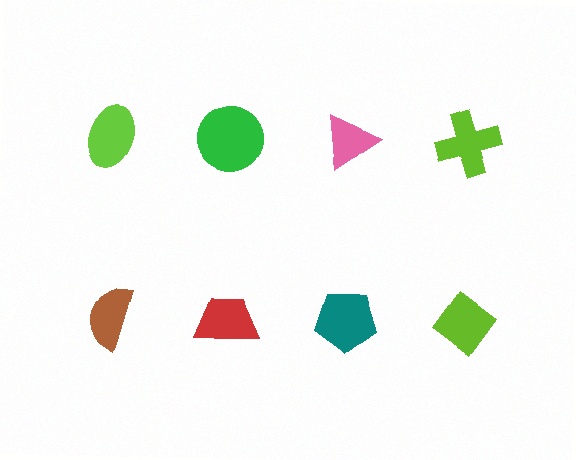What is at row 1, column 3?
A pink triangle.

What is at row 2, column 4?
A lime diamond.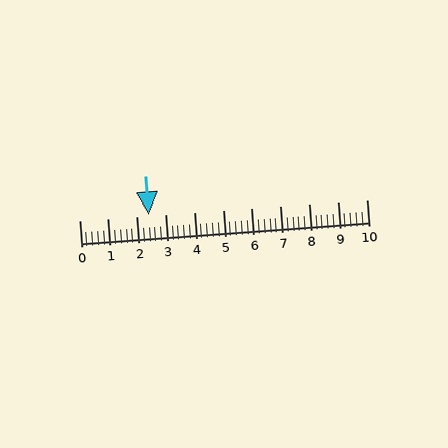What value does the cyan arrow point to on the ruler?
The cyan arrow points to approximately 2.4.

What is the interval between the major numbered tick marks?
The major tick marks are spaced 1 units apart.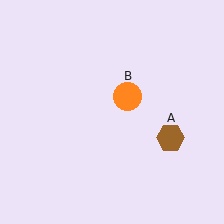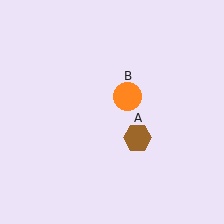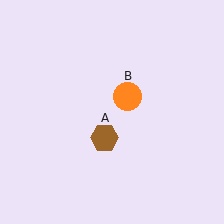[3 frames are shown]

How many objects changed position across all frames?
1 object changed position: brown hexagon (object A).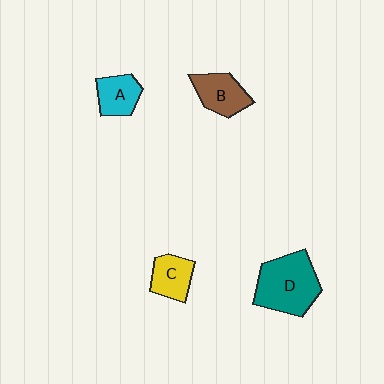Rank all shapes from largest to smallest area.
From largest to smallest: D (teal), B (brown), C (yellow), A (cyan).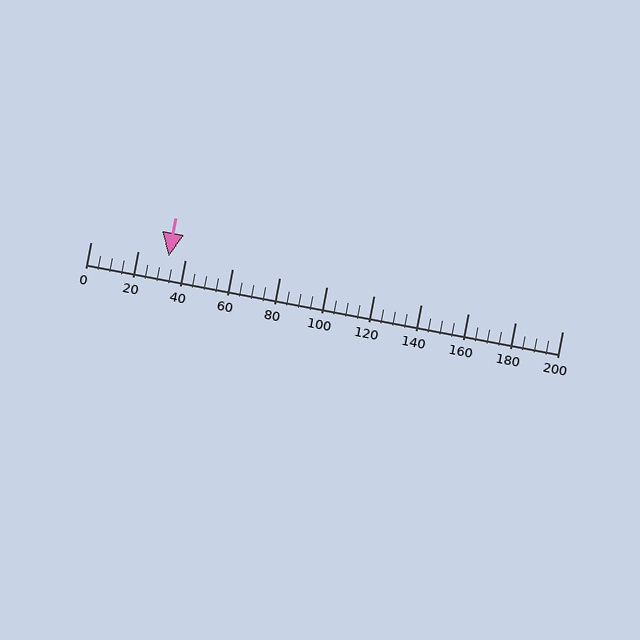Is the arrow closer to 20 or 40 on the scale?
The arrow is closer to 40.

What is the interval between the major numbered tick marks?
The major tick marks are spaced 20 units apart.